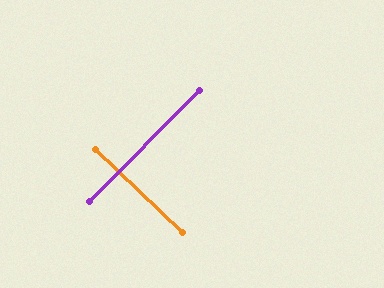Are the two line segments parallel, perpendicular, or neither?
Perpendicular — they meet at approximately 89°.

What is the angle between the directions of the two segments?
Approximately 89 degrees.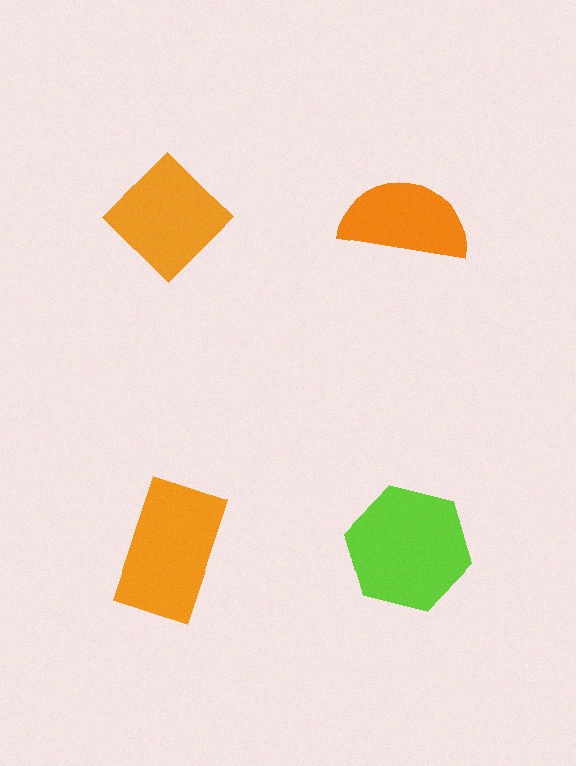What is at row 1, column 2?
An orange semicircle.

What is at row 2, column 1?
An orange rectangle.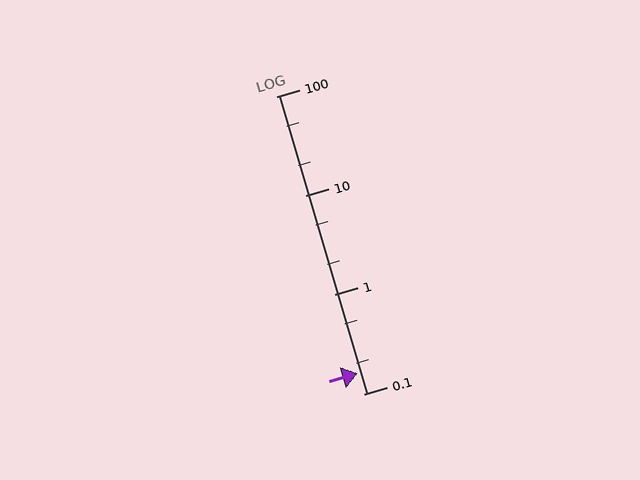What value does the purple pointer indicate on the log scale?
The pointer indicates approximately 0.16.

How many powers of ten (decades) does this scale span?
The scale spans 3 decades, from 0.1 to 100.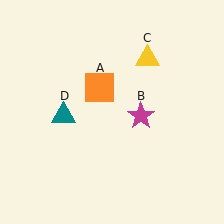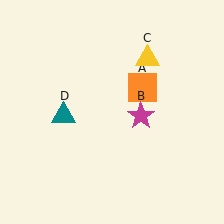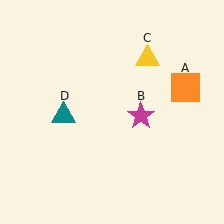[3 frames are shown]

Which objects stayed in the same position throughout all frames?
Magenta star (object B) and yellow triangle (object C) and teal triangle (object D) remained stationary.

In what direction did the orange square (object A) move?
The orange square (object A) moved right.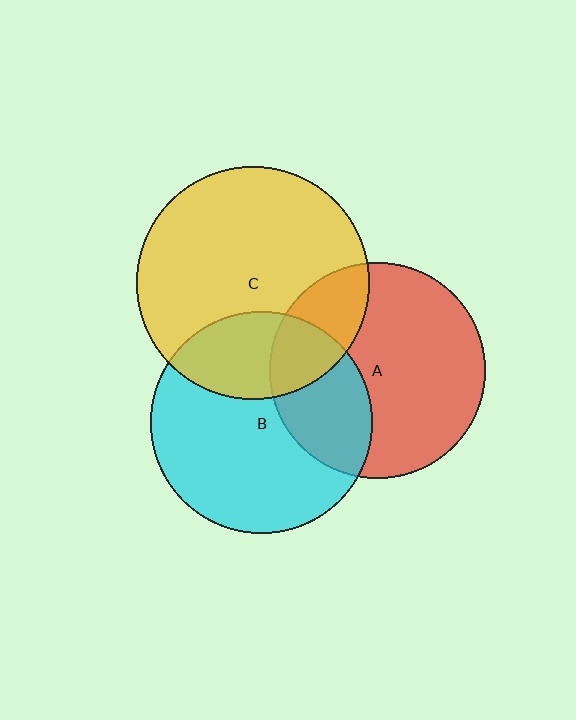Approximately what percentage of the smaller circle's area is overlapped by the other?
Approximately 25%.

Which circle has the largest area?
Circle C (yellow).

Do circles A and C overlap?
Yes.